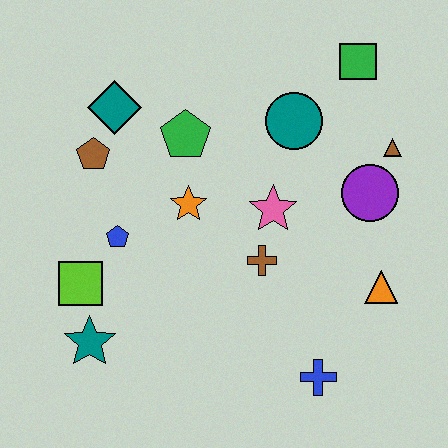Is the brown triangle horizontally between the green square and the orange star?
No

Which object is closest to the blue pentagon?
The lime square is closest to the blue pentagon.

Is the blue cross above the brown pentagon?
No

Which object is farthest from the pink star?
The teal star is farthest from the pink star.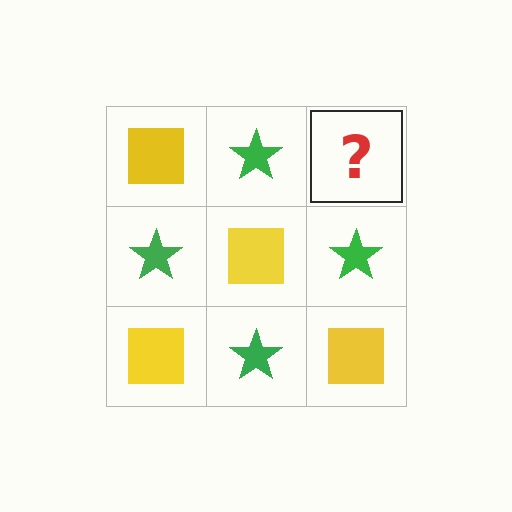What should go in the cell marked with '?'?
The missing cell should contain a yellow square.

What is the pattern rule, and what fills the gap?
The rule is that it alternates yellow square and green star in a checkerboard pattern. The gap should be filled with a yellow square.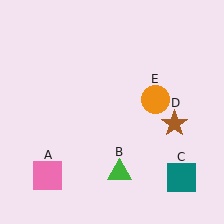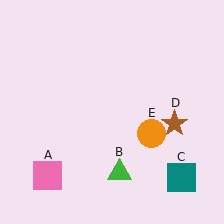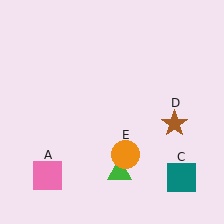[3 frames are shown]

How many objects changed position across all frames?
1 object changed position: orange circle (object E).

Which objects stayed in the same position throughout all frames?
Pink square (object A) and green triangle (object B) and teal square (object C) and brown star (object D) remained stationary.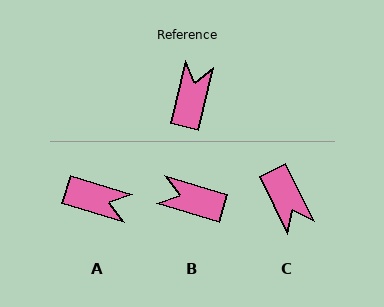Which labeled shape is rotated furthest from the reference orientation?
C, about 141 degrees away.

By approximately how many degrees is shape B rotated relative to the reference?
Approximately 87 degrees counter-clockwise.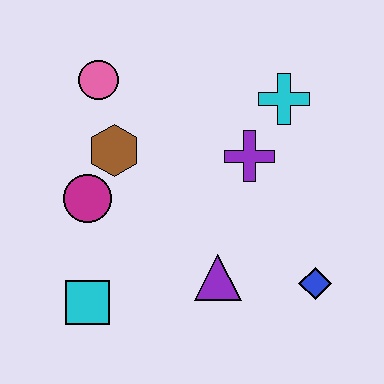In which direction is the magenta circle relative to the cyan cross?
The magenta circle is to the left of the cyan cross.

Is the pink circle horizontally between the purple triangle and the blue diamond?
No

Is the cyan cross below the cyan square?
No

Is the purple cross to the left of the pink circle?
No